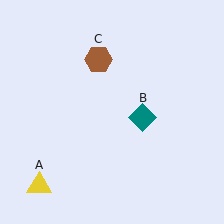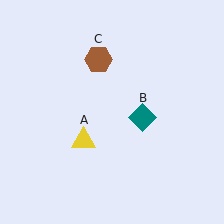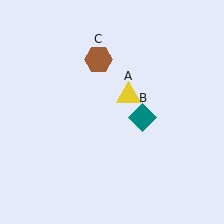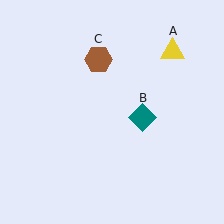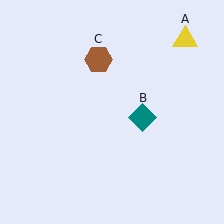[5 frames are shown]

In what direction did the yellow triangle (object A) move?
The yellow triangle (object A) moved up and to the right.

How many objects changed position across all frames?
1 object changed position: yellow triangle (object A).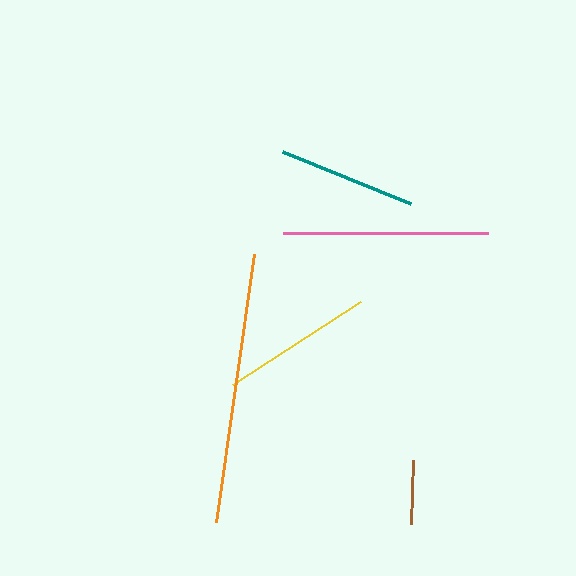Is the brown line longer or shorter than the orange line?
The orange line is longer than the brown line.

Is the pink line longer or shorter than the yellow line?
The pink line is longer than the yellow line.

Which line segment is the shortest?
The brown line is the shortest at approximately 64 pixels.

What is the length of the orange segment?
The orange segment is approximately 270 pixels long.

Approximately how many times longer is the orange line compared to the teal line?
The orange line is approximately 1.9 times the length of the teal line.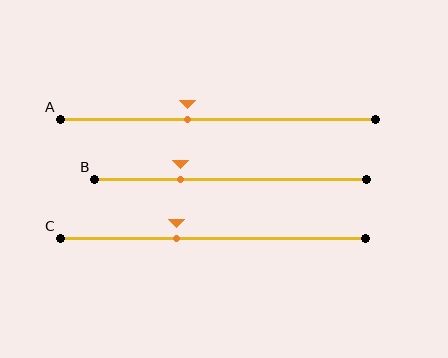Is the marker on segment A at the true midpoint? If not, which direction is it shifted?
No, the marker on segment A is shifted to the left by about 10% of the segment length.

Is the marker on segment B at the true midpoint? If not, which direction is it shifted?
No, the marker on segment B is shifted to the left by about 18% of the segment length.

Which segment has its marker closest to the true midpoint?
Segment A has its marker closest to the true midpoint.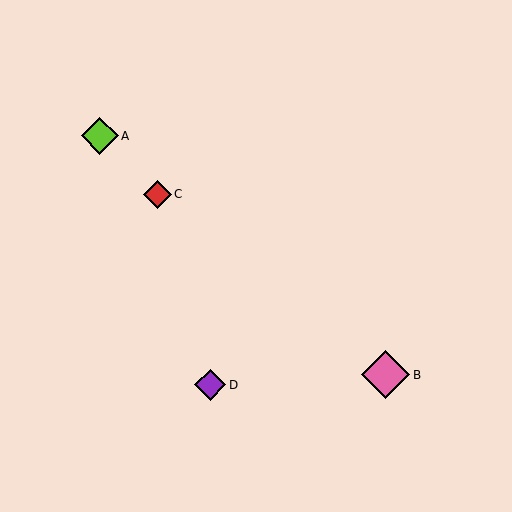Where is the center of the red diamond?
The center of the red diamond is at (157, 194).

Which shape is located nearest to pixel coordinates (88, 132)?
The lime diamond (labeled A) at (100, 136) is nearest to that location.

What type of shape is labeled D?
Shape D is a purple diamond.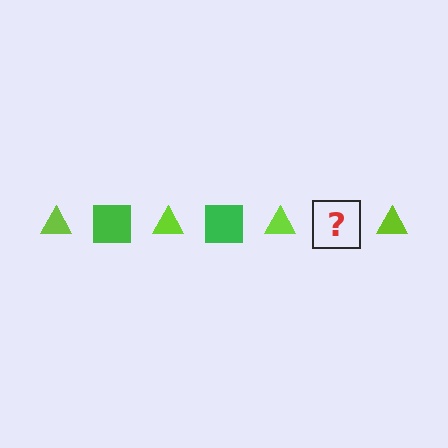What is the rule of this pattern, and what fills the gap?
The rule is that the pattern alternates between lime triangle and green square. The gap should be filled with a green square.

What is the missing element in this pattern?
The missing element is a green square.